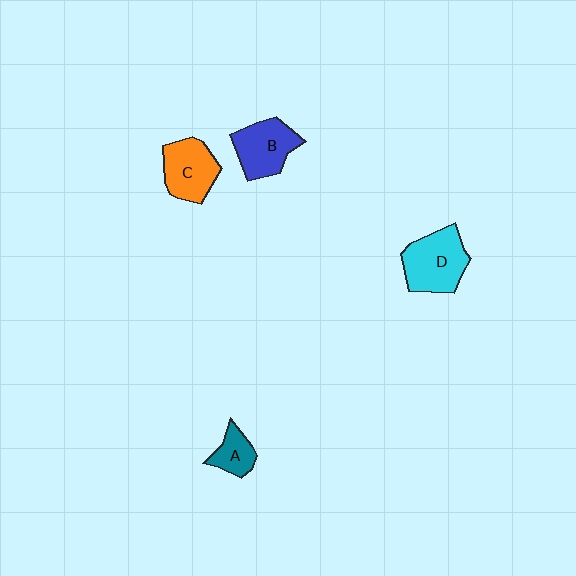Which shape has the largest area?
Shape D (cyan).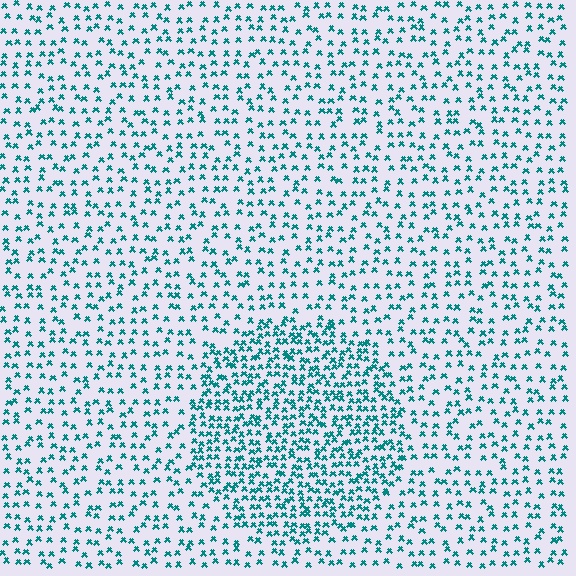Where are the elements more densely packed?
The elements are more densely packed inside the circle boundary.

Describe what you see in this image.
The image contains small teal elements arranged at two different densities. A circle-shaped region is visible where the elements are more densely packed than the surrounding area.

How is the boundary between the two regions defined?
The boundary is defined by a change in element density (approximately 2.0x ratio). All elements are the same color, size, and shape.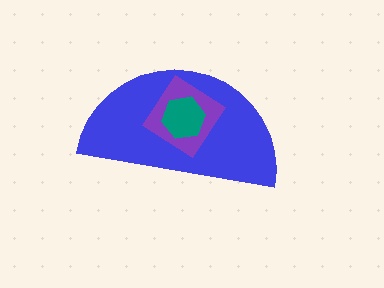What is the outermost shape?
The blue semicircle.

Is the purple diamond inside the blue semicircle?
Yes.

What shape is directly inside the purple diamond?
The teal hexagon.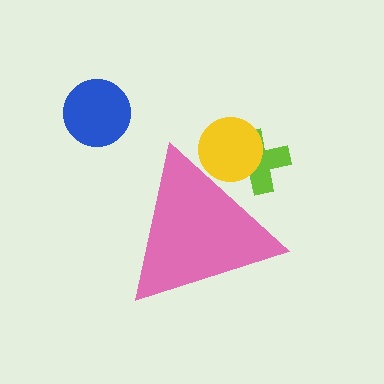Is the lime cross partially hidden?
Yes, the lime cross is partially hidden behind the pink triangle.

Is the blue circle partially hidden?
No, the blue circle is fully visible.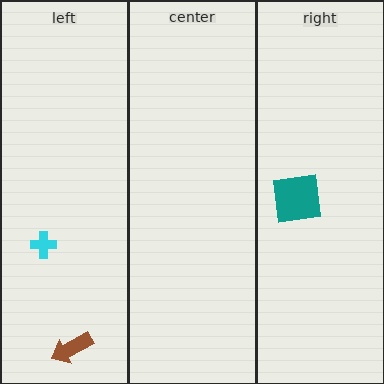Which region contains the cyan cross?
The left region.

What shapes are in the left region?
The brown arrow, the cyan cross.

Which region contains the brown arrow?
The left region.